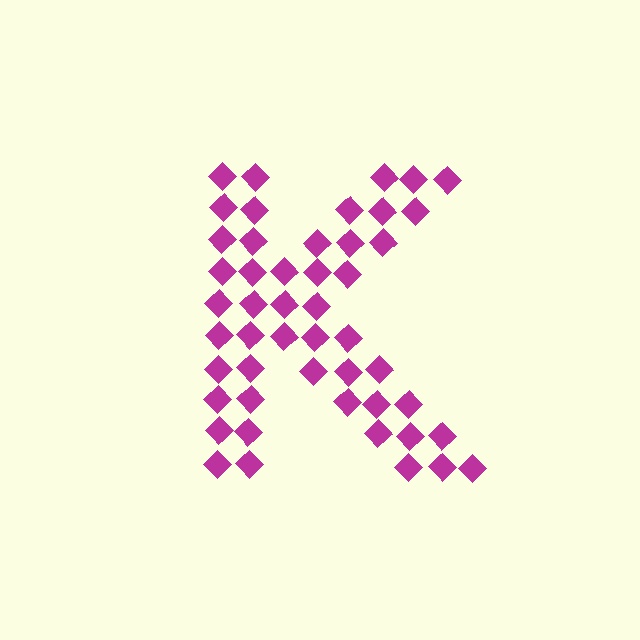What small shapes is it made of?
It is made of small diamonds.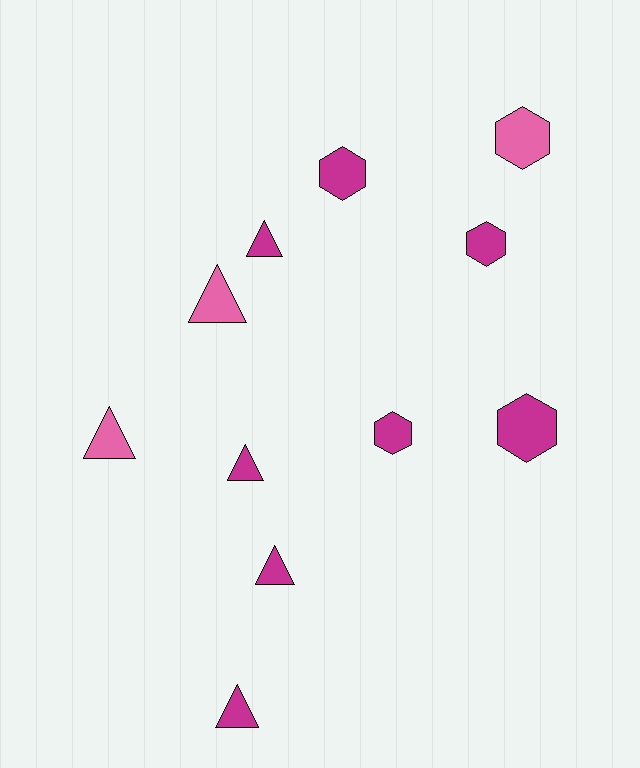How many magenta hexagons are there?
There are 4 magenta hexagons.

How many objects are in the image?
There are 11 objects.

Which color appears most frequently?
Magenta, with 8 objects.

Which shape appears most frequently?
Triangle, with 6 objects.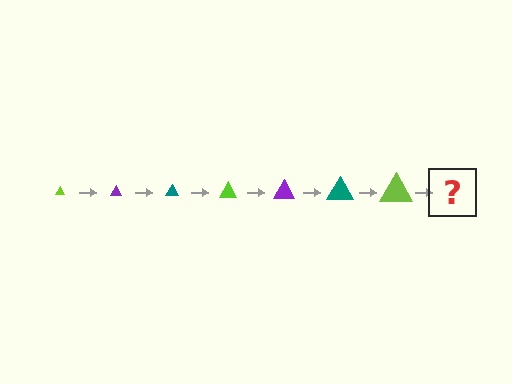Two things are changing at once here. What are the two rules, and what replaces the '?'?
The two rules are that the triangle grows larger each step and the color cycles through lime, purple, and teal. The '?' should be a purple triangle, larger than the previous one.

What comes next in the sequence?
The next element should be a purple triangle, larger than the previous one.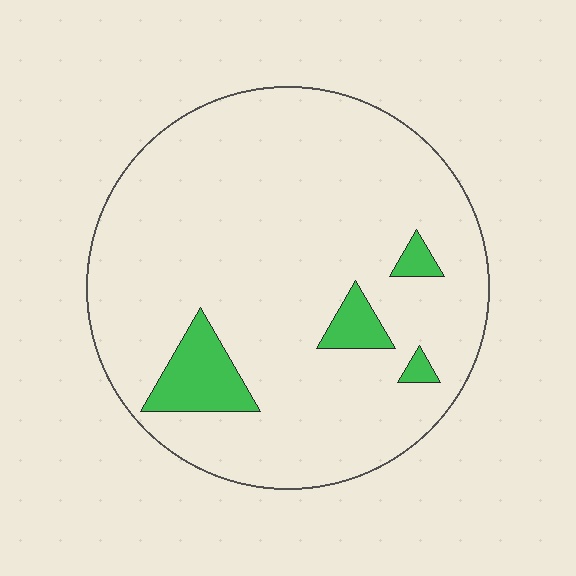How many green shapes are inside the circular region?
4.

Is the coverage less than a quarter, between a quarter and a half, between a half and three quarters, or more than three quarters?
Less than a quarter.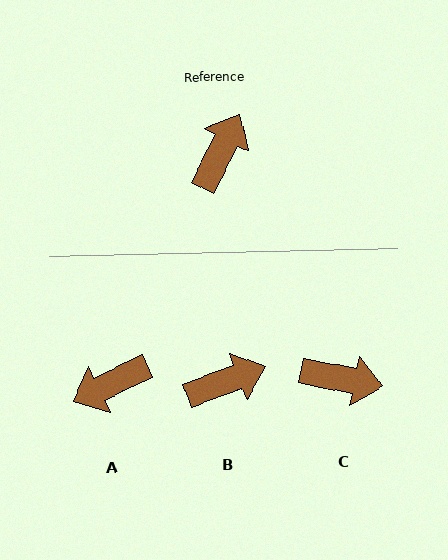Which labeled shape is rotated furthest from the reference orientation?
A, about 143 degrees away.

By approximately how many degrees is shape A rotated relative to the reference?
Approximately 143 degrees counter-clockwise.